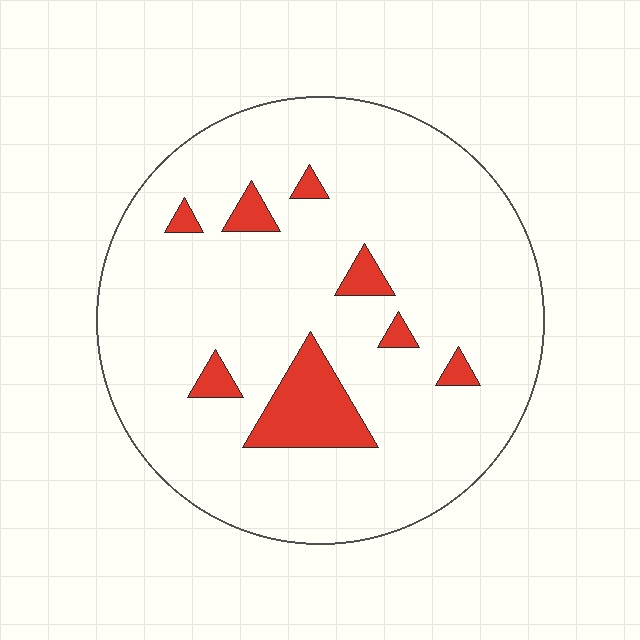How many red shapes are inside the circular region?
8.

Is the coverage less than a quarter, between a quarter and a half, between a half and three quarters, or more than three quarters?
Less than a quarter.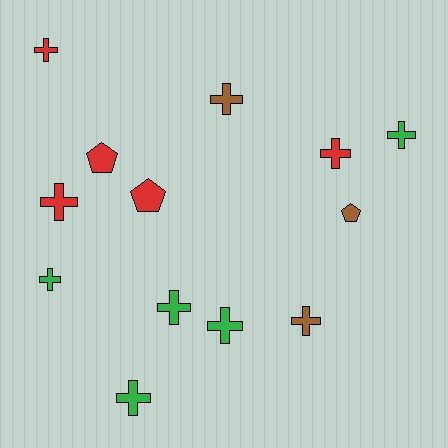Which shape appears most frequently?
Cross, with 10 objects.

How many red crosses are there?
There are 3 red crosses.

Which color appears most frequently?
Red, with 5 objects.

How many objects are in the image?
There are 13 objects.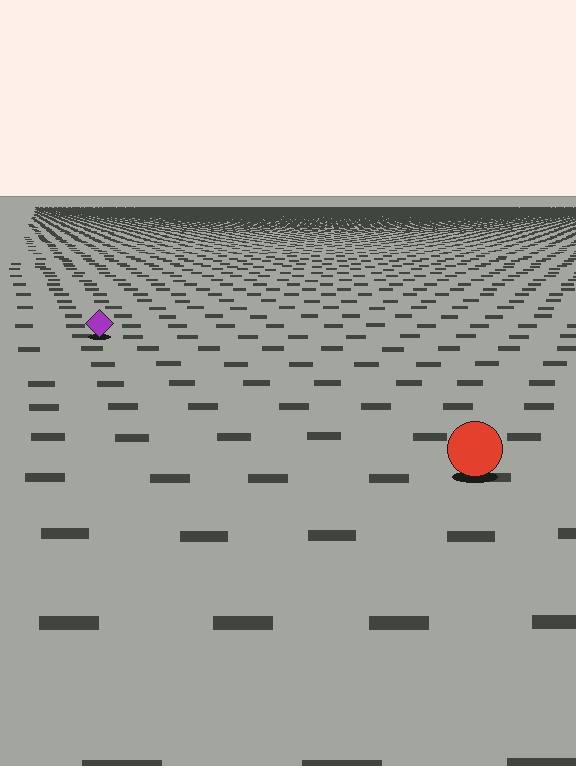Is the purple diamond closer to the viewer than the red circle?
No. The red circle is closer — you can tell from the texture gradient: the ground texture is coarser near it.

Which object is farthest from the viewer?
The purple diamond is farthest from the viewer. It appears smaller and the ground texture around it is denser.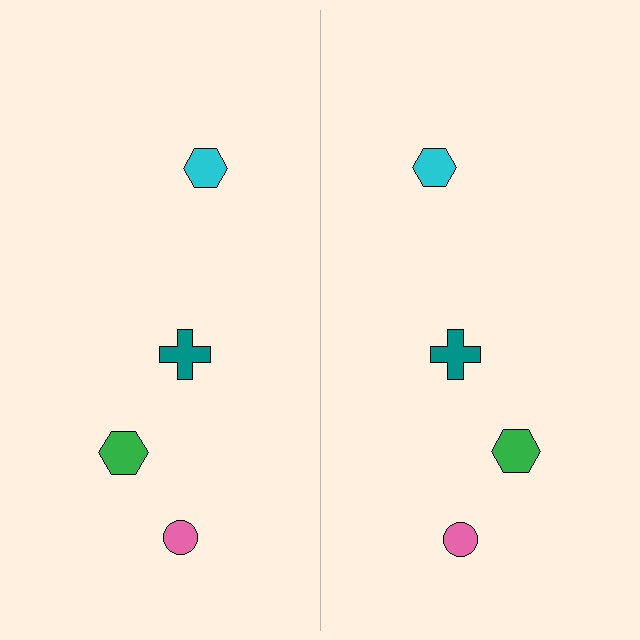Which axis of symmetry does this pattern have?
The pattern has a vertical axis of symmetry running through the center of the image.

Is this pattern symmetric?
Yes, this pattern has bilateral (reflection) symmetry.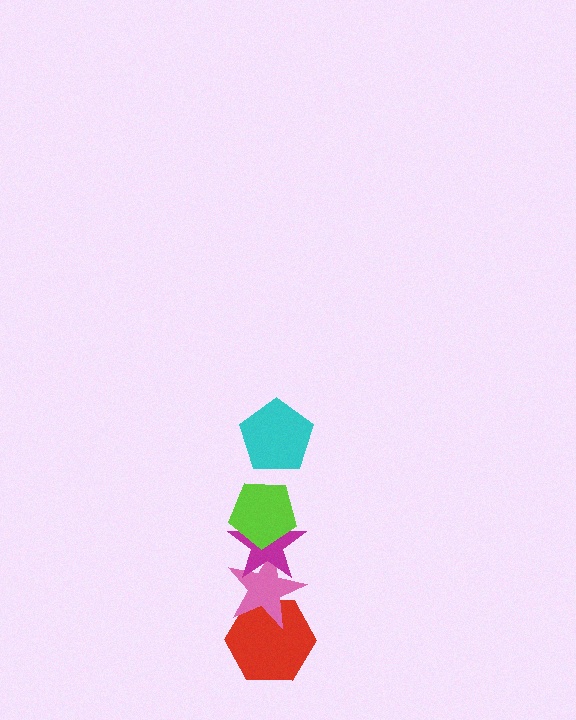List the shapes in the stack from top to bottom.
From top to bottom: the cyan pentagon, the lime pentagon, the magenta star, the pink star, the red hexagon.